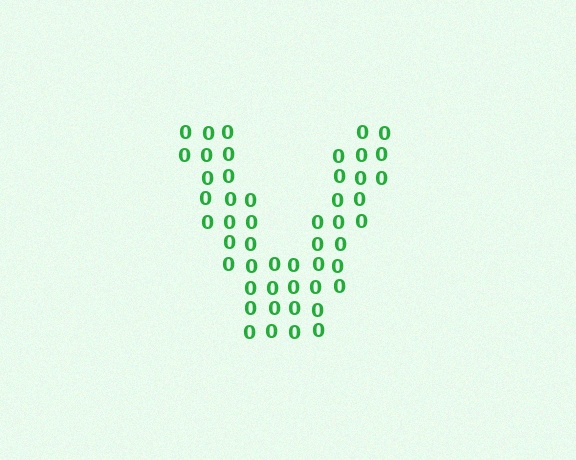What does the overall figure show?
The overall figure shows the letter V.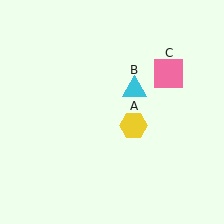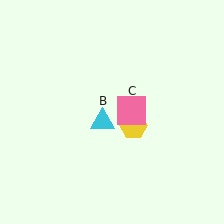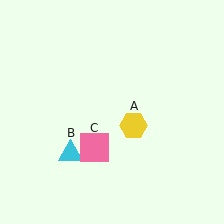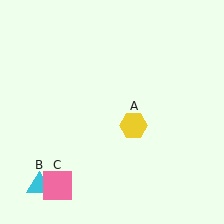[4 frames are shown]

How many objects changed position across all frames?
2 objects changed position: cyan triangle (object B), pink square (object C).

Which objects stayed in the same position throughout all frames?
Yellow hexagon (object A) remained stationary.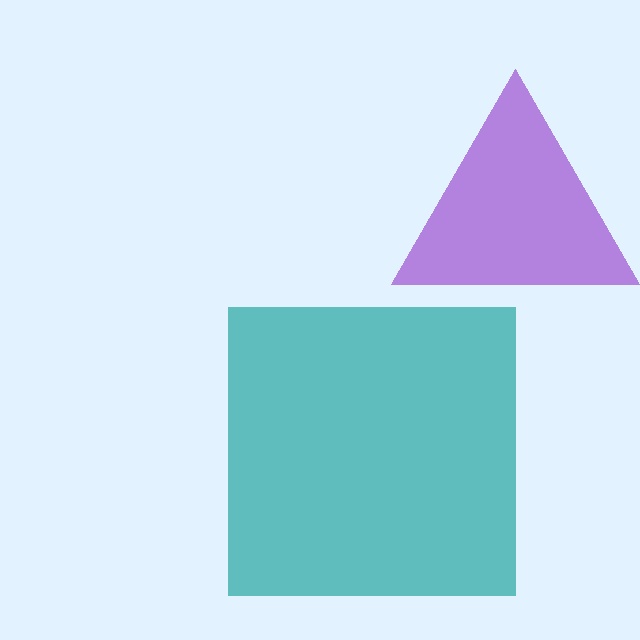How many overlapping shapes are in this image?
There are 2 overlapping shapes in the image.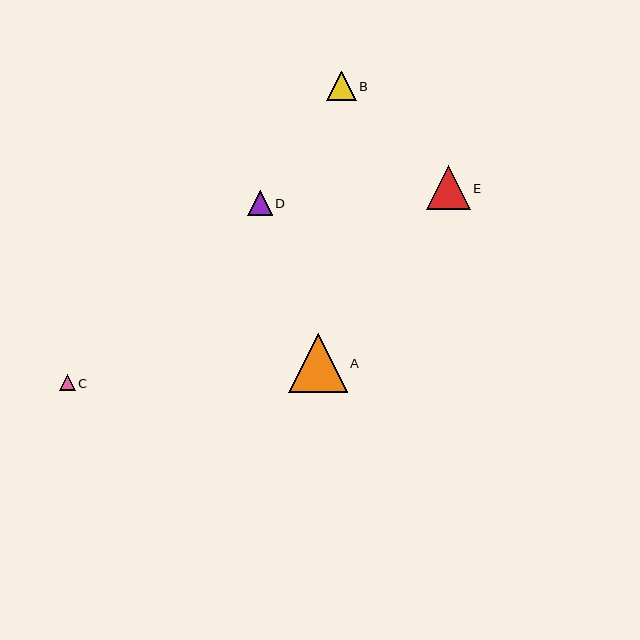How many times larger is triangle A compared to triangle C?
Triangle A is approximately 3.8 times the size of triangle C.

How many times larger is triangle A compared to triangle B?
Triangle A is approximately 2.0 times the size of triangle B.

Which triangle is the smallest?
Triangle C is the smallest with a size of approximately 15 pixels.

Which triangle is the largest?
Triangle A is the largest with a size of approximately 58 pixels.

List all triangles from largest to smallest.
From largest to smallest: A, E, B, D, C.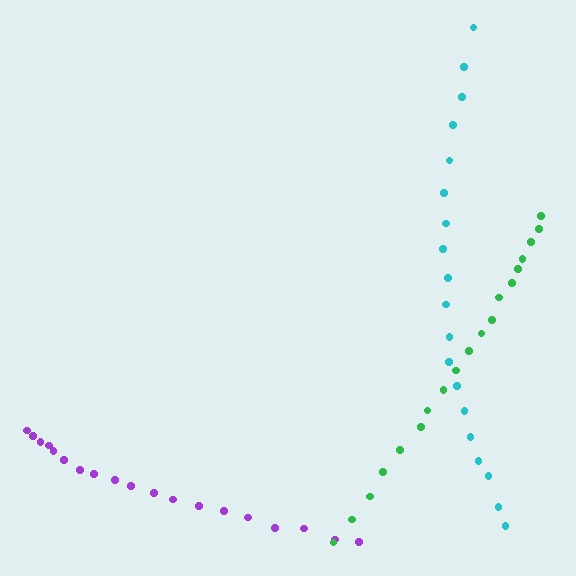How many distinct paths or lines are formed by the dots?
There are 3 distinct paths.